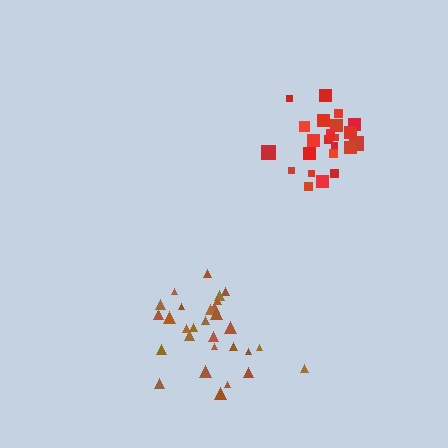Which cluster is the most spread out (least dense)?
Brown.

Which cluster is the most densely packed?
Red.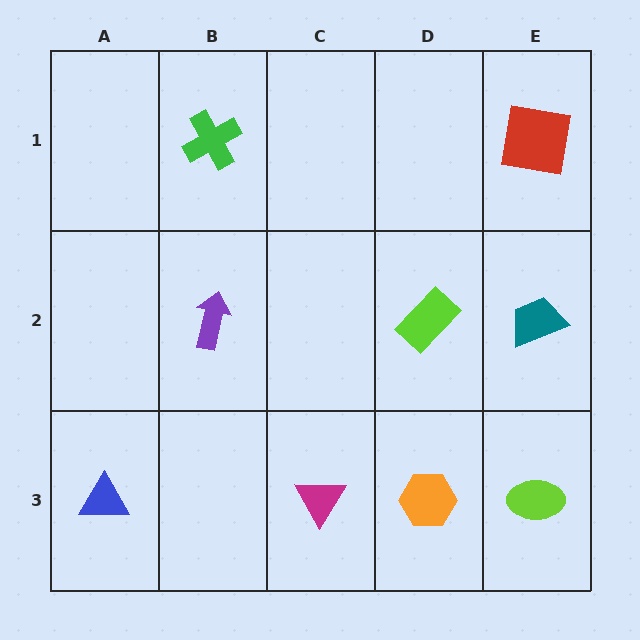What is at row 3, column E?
A lime ellipse.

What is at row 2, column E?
A teal trapezoid.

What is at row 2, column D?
A lime rectangle.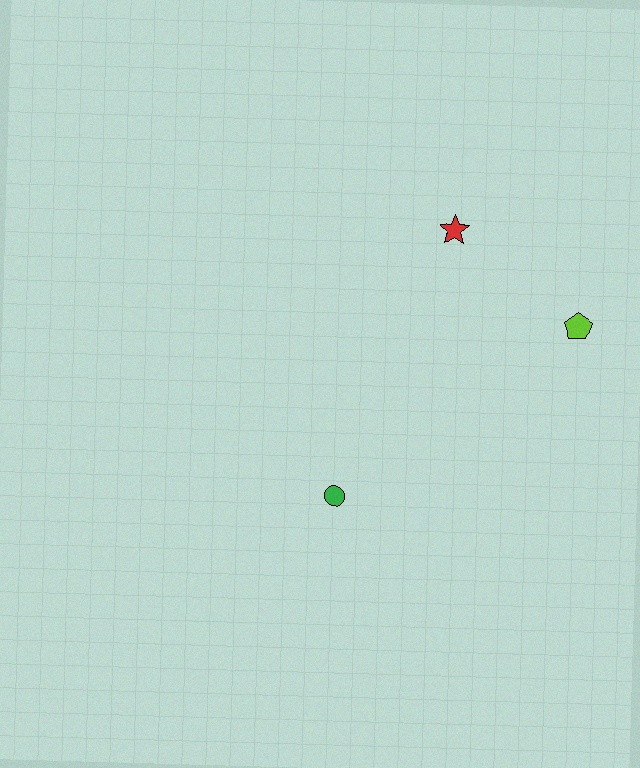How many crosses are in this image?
There are no crosses.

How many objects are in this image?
There are 3 objects.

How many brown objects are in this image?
There are no brown objects.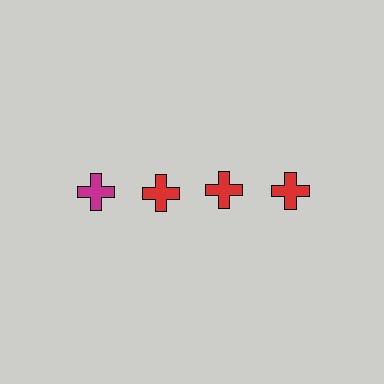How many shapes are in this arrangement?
There are 4 shapes arranged in a grid pattern.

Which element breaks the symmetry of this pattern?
The magenta cross in the top row, leftmost column breaks the symmetry. All other shapes are red crosses.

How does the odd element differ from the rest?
It has a different color: magenta instead of red.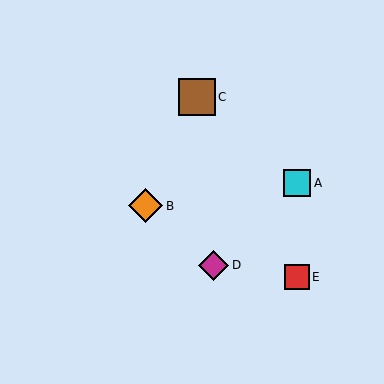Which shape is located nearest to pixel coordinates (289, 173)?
The cyan square (labeled A) at (297, 183) is nearest to that location.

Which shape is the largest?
The brown square (labeled C) is the largest.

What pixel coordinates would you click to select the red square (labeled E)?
Click at (297, 277) to select the red square E.